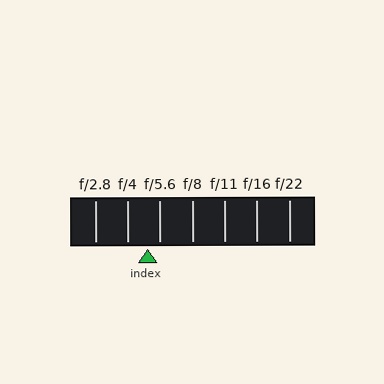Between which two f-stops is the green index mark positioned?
The index mark is between f/4 and f/5.6.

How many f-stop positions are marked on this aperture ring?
There are 7 f-stop positions marked.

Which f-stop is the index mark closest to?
The index mark is closest to f/5.6.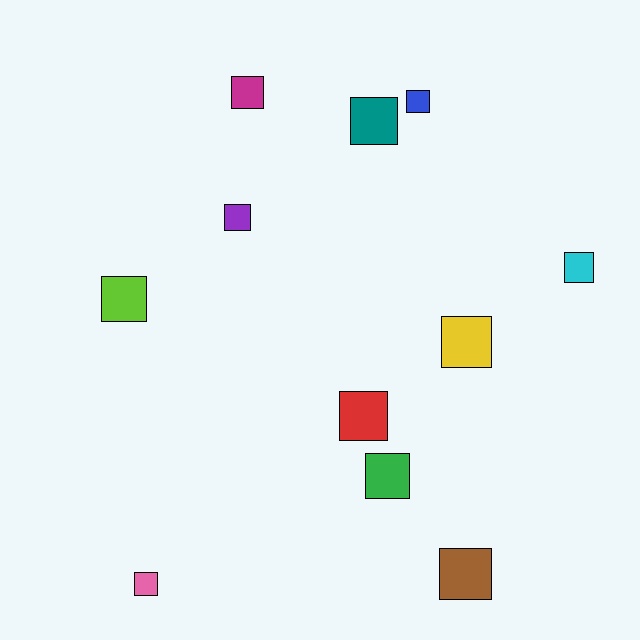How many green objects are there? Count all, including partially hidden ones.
There is 1 green object.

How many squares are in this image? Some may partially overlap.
There are 11 squares.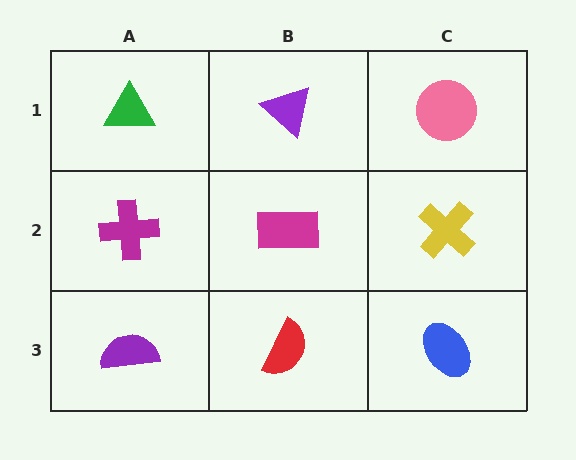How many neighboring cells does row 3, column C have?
2.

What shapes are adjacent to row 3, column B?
A magenta rectangle (row 2, column B), a purple semicircle (row 3, column A), a blue ellipse (row 3, column C).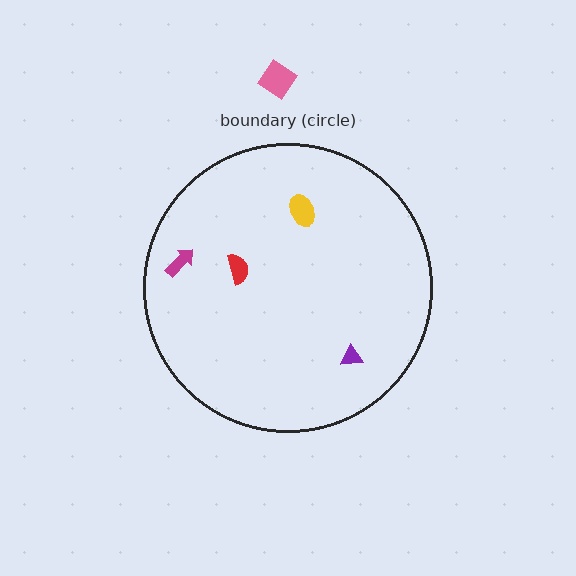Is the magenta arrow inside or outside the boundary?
Inside.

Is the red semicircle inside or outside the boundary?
Inside.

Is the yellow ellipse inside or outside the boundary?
Inside.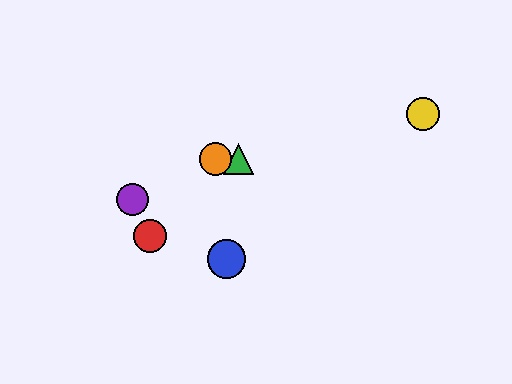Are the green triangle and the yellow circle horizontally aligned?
No, the green triangle is at y≈159 and the yellow circle is at y≈114.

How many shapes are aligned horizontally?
2 shapes (the green triangle, the orange circle) are aligned horizontally.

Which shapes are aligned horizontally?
The green triangle, the orange circle are aligned horizontally.